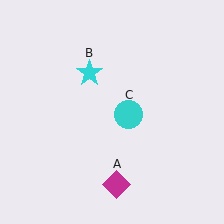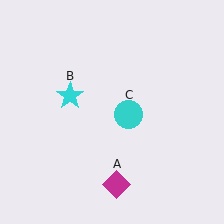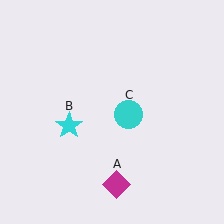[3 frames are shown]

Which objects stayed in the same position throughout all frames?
Magenta diamond (object A) and cyan circle (object C) remained stationary.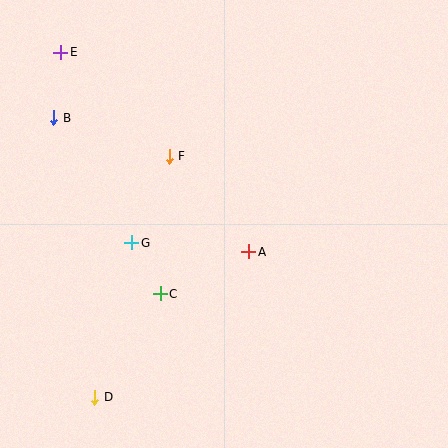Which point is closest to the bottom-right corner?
Point A is closest to the bottom-right corner.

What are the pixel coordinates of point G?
Point G is at (132, 243).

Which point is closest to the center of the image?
Point A at (249, 252) is closest to the center.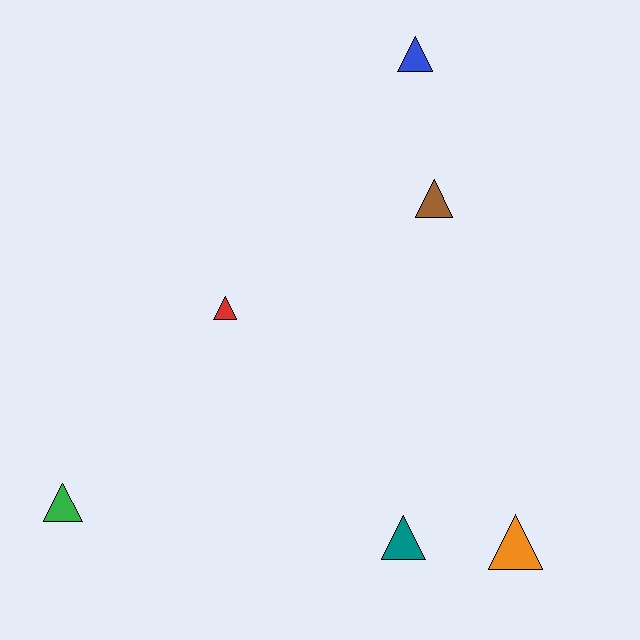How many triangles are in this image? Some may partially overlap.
There are 6 triangles.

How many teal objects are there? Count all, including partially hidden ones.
There is 1 teal object.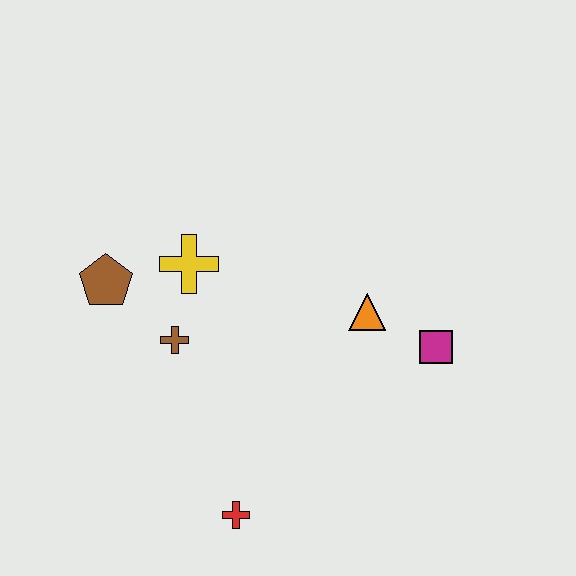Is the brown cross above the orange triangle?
No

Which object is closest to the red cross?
The brown cross is closest to the red cross.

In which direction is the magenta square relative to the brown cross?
The magenta square is to the right of the brown cross.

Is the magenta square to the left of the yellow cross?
No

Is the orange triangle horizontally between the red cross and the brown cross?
No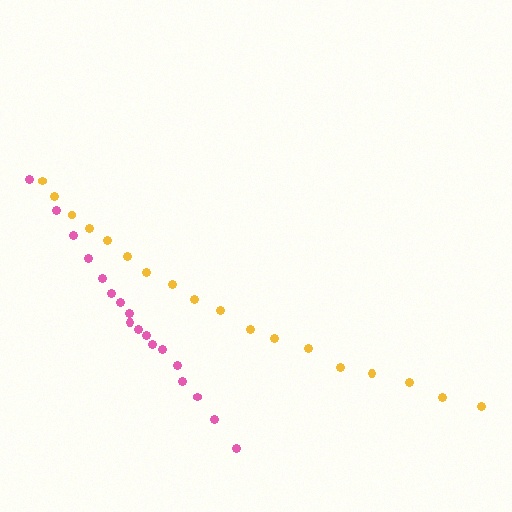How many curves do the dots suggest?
There are 2 distinct paths.